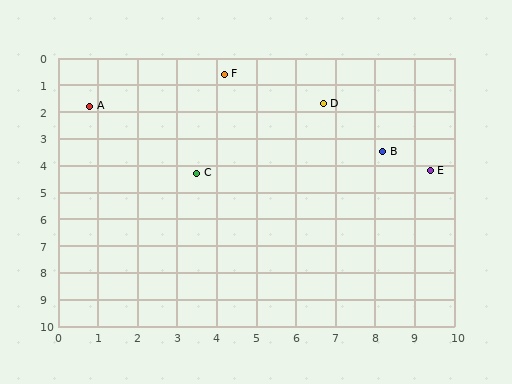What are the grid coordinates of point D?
Point D is at approximately (6.7, 1.7).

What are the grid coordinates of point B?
Point B is at approximately (8.2, 3.5).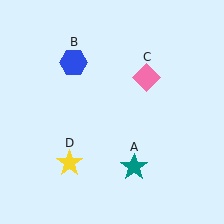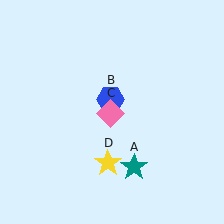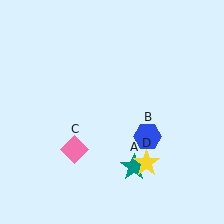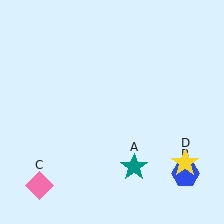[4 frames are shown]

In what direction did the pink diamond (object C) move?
The pink diamond (object C) moved down and to the left.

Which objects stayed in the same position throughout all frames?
Teal star (object A) remained stationary.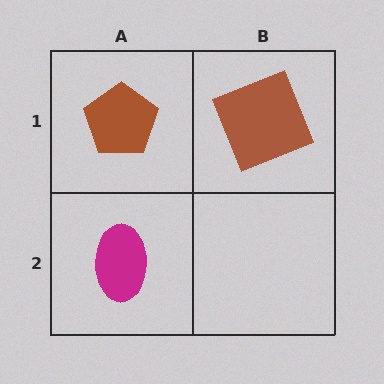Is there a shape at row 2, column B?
No, that cell is empty.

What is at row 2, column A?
A magenta ellipse.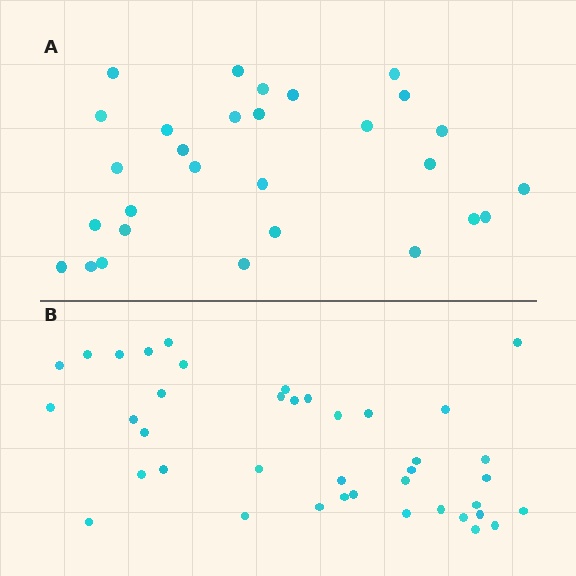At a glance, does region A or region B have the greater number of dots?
Region B (the bottom region) has more dots.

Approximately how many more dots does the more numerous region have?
Region B has roughly 12 or so more dots than region A.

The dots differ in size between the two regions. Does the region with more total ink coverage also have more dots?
No. Region A has more total ink coverage because its dots are larger, but region B actually contains more individual dots. Total area can be misleading — the number of items is what matters here.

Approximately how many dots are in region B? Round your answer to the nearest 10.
About 40 dots.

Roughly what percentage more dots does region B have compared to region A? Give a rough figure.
About 40% more.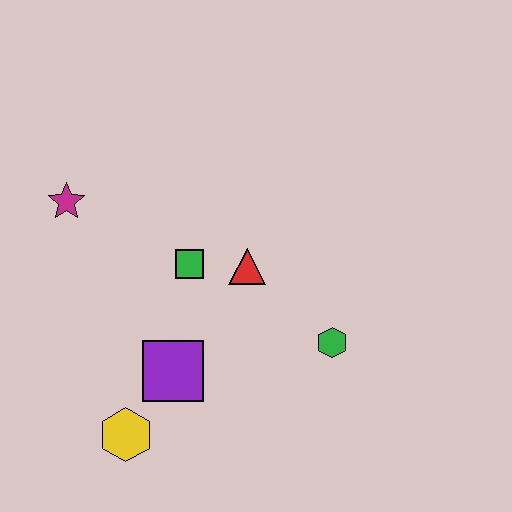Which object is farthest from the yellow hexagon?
The magenta star is farthest from the yellow hexagon.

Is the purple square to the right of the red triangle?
No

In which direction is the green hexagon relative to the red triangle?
The green hexagon is to the right of the red triangle.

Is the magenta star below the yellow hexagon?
No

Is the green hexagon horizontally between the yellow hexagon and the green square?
No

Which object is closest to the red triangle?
The green square is closest to the red triangle.